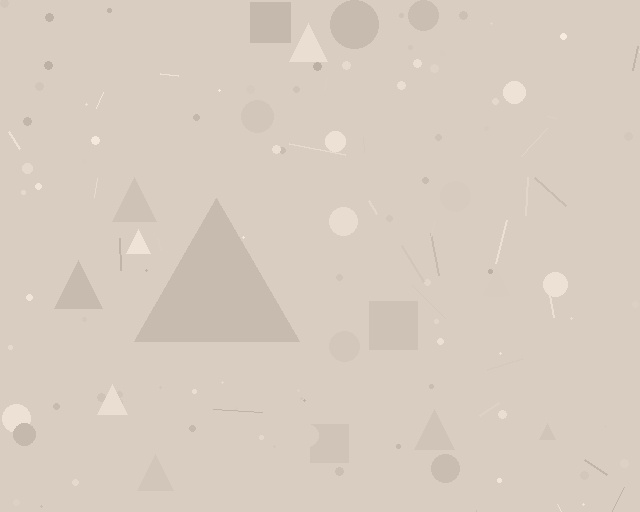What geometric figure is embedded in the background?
A triangle is embedded in the background.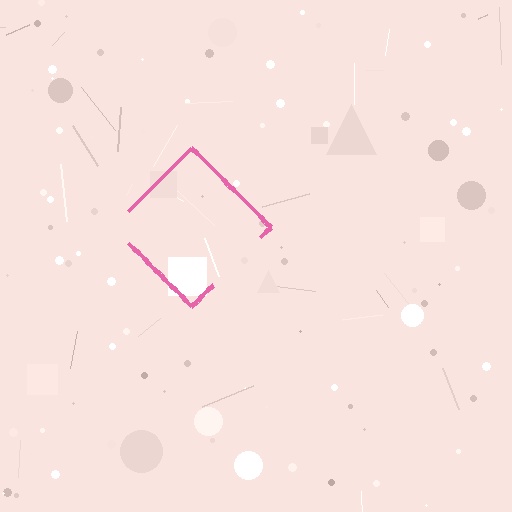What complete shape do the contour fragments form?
The contour fragments form a diamond.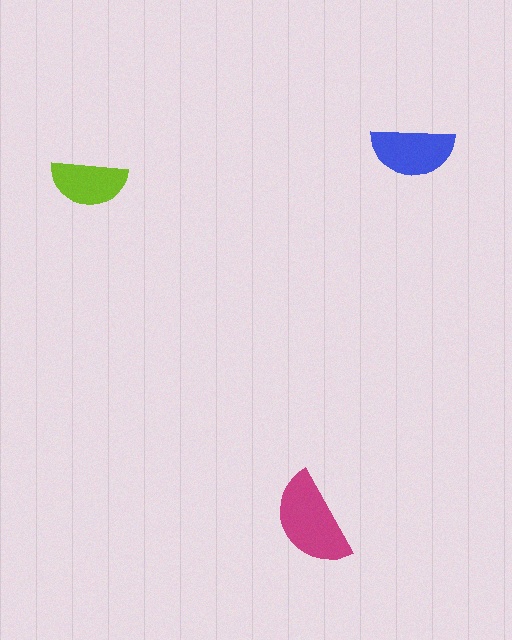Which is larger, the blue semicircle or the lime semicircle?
The blue one.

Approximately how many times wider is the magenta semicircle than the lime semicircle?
About 1.5 times wider.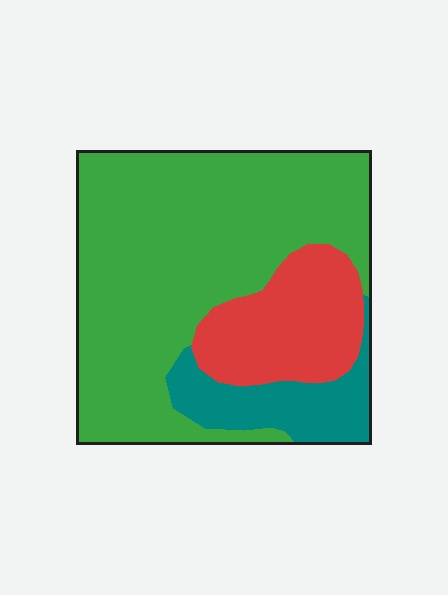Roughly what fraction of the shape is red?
Red covers 20% of the shape.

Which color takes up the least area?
Teal, at roughly 15%.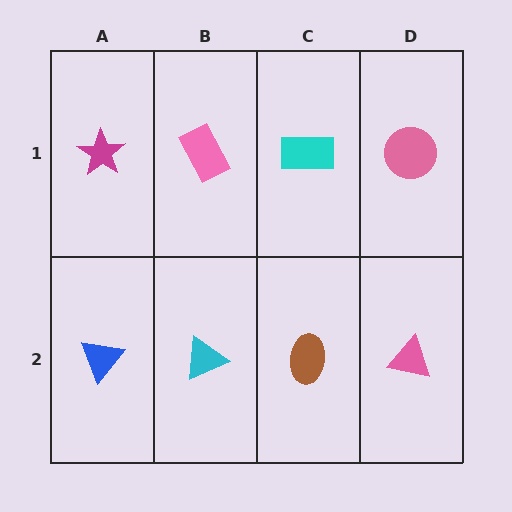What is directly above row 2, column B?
A pink rectangle.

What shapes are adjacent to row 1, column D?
A pink triangle (row 2, column D), a cyan rectangle (row 1, column C).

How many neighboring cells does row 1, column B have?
3.